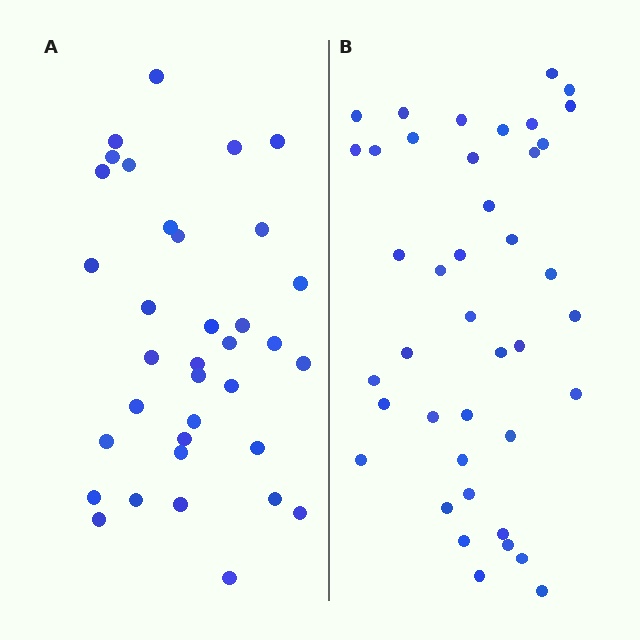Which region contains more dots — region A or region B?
Region B (the right region) has more dots.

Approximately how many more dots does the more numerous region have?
Region B has about 6 more dots than region A.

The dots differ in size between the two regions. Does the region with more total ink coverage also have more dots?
No. Region A has more total ink coverage because its dots are larger, but region B actually contains more individual dots. Total area can be misleading — the number of items is what matters here.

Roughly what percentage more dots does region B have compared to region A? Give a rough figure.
About 15% more.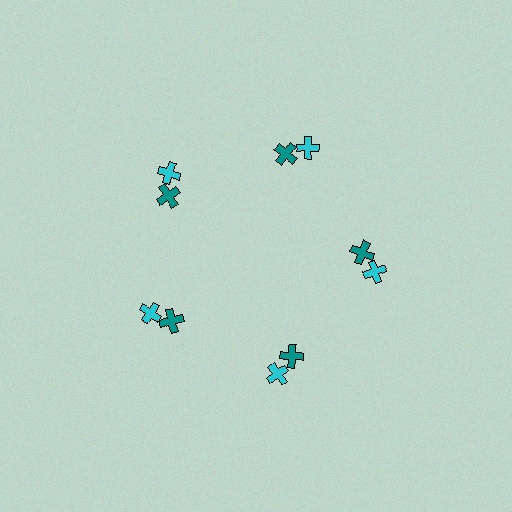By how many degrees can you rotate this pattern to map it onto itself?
The pattern maps onto itself every 72 degrees of rotation.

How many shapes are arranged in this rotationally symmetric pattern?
There are 10 shapes, arranged in 5 groups of 2.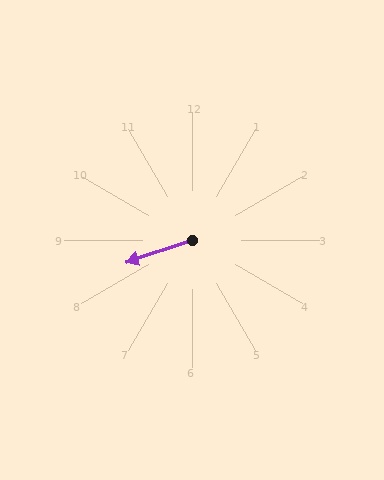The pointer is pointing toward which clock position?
Roughly 8 o'clock.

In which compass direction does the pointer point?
West.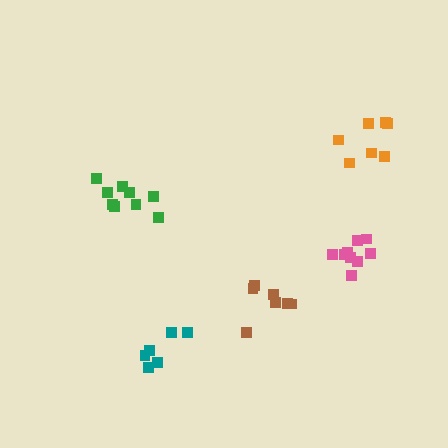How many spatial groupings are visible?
There are 5 spatial groupings.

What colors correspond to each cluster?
The clusters are colored: pink, teal, green, orange, brown.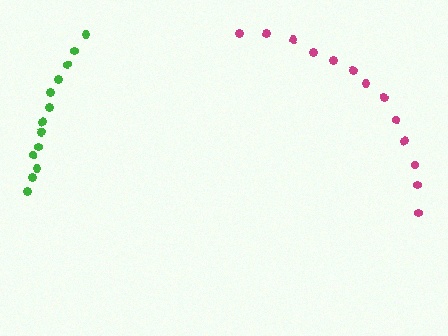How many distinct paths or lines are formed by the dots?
There are 2 distinct paths.